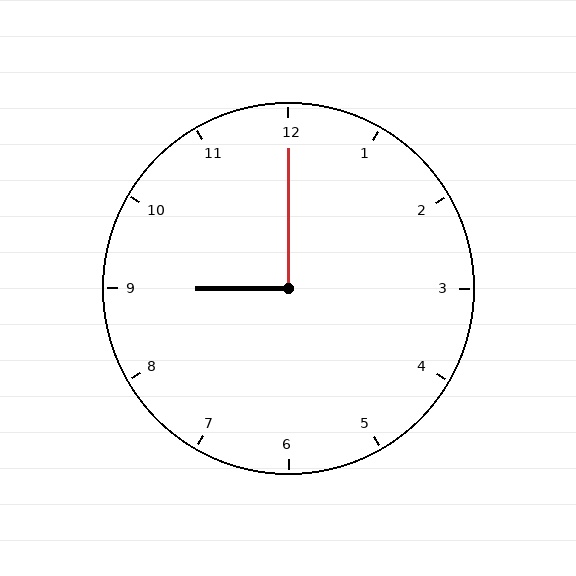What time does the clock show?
9:00.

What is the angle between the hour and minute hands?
Approximately 90 degrees.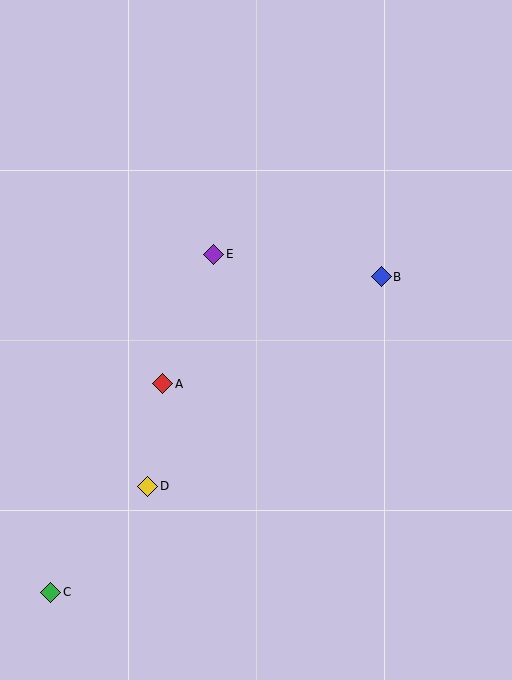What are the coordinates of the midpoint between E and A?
The midpoint between E and A is at (188, 319).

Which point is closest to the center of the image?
Point E at (214, 254) is closest to the center.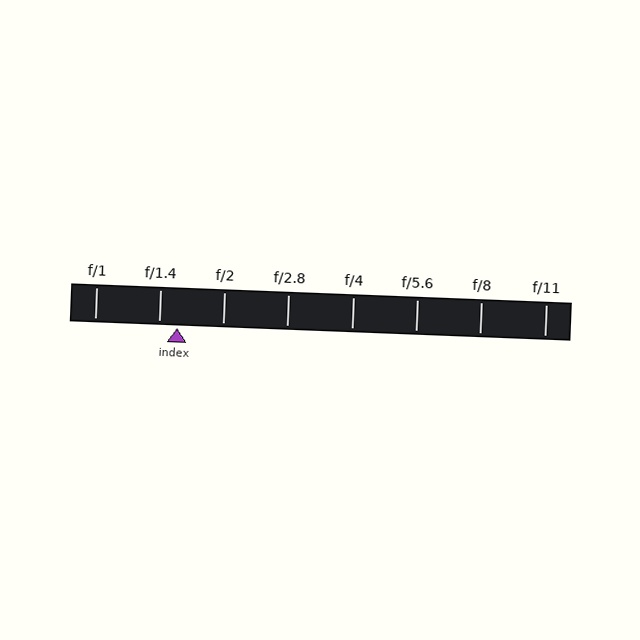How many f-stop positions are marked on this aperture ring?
There are 8 f-stop positions marked.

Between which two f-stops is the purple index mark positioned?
The index mark is between f/1.4 and f/2.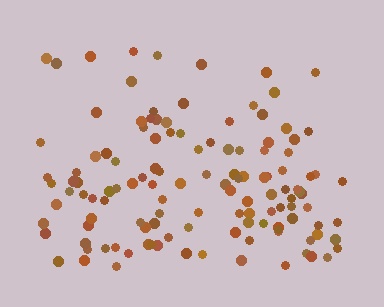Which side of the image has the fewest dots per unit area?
The top.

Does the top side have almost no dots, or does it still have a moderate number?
Still a moderate number, just noticeably fewer than the bottom.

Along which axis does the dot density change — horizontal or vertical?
Vertical.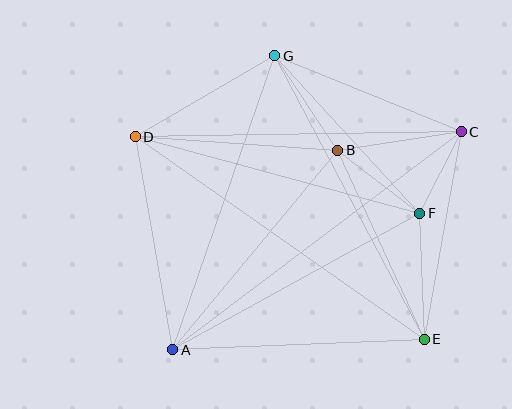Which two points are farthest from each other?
Points A and C are farthest from each other.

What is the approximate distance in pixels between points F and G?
The distance between F and G is approximately 214 pixels.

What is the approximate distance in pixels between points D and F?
The distance between D and F is approximately 295 pixels.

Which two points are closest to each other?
Points C and F are closest to each other.